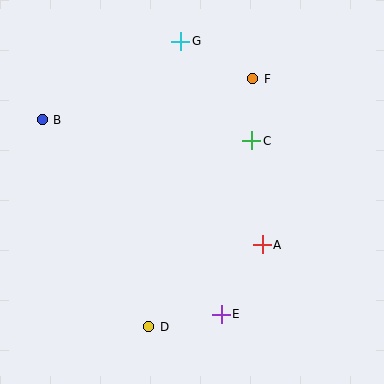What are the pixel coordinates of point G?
Point G is at (181, 41).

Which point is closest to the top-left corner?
Point B is closest to the top-left corner.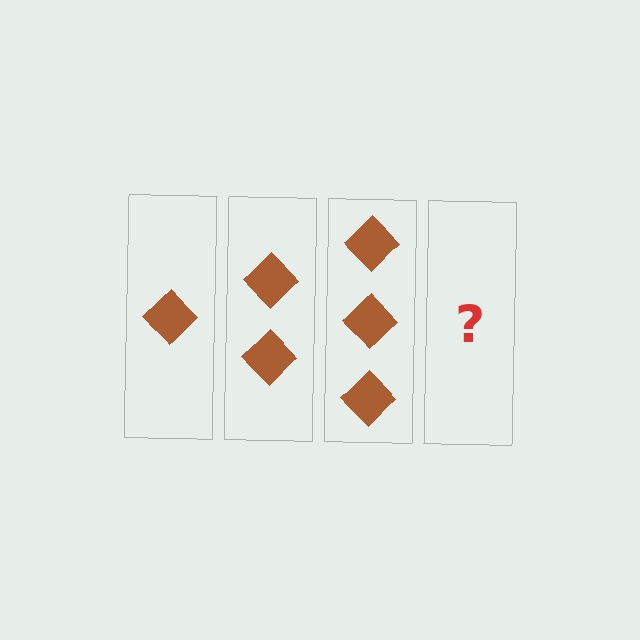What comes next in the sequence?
The next element should be 4 diamonds.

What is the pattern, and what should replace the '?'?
The pattern is that each step adds one more diamond. The '?' should be 4 diamonds.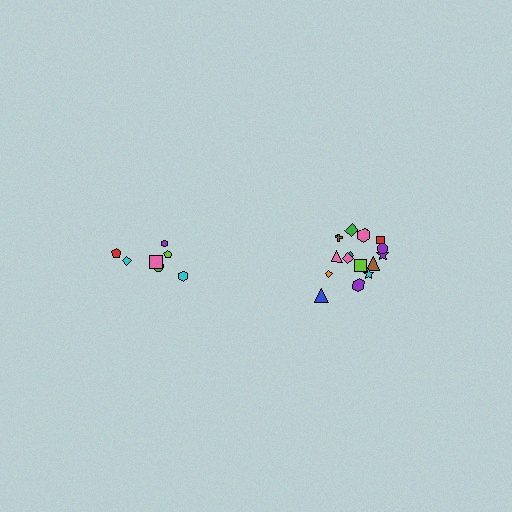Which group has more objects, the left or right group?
The right group.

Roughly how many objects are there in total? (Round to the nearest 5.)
Roughly 20 objects in total.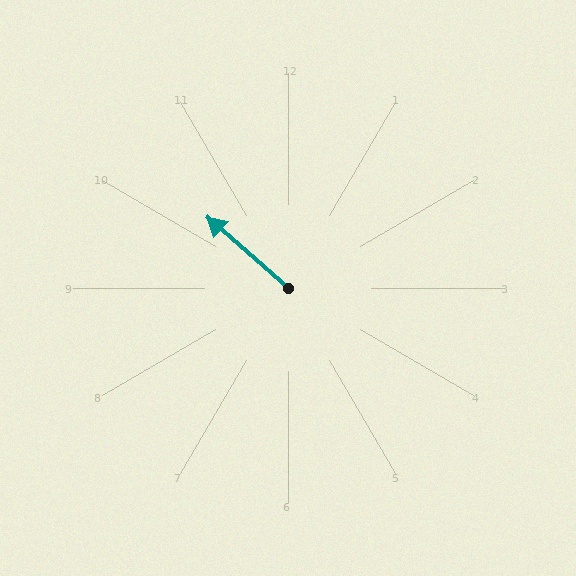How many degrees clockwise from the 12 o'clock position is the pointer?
Approximately 311 degrees.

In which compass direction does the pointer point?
Northwest.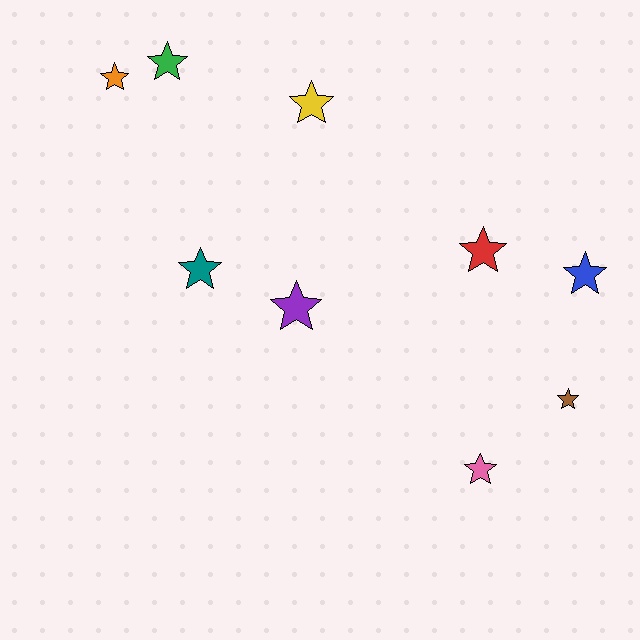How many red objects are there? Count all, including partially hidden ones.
There is 1 red object.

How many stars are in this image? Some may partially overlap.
There are 9 stars.